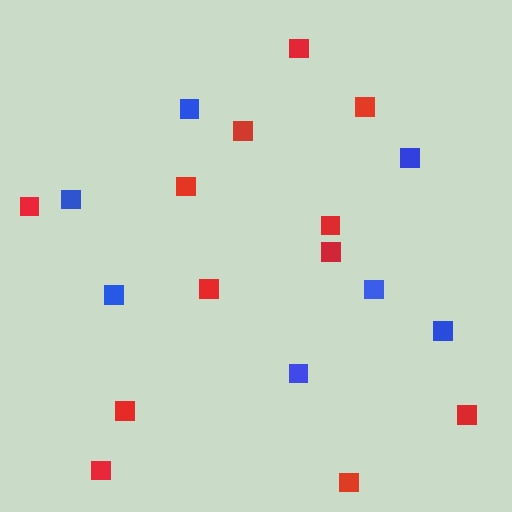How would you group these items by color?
There are 2 groups: one group of blue squares (7) and one group of red squares (12).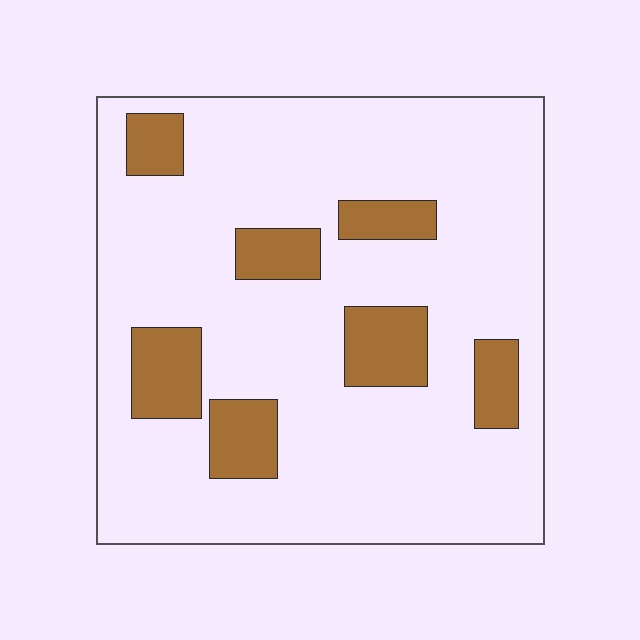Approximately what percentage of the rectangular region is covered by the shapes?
Approximately 15%.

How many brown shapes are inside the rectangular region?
7.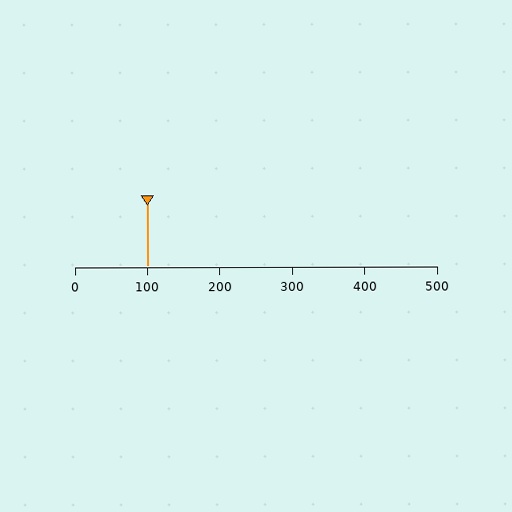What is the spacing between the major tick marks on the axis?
The major ticks are spaced 100 apart.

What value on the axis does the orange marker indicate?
The marker indicates approximately 100.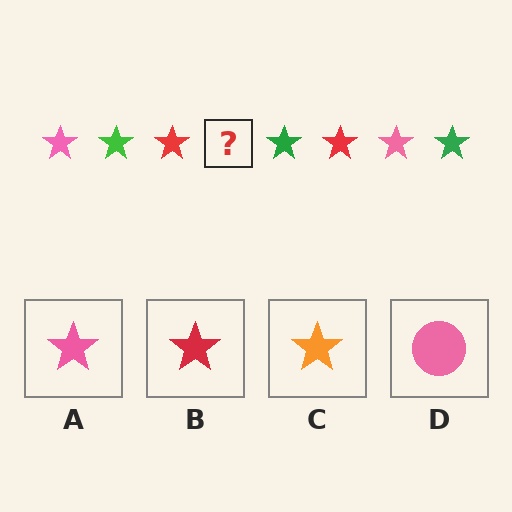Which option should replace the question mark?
Option A.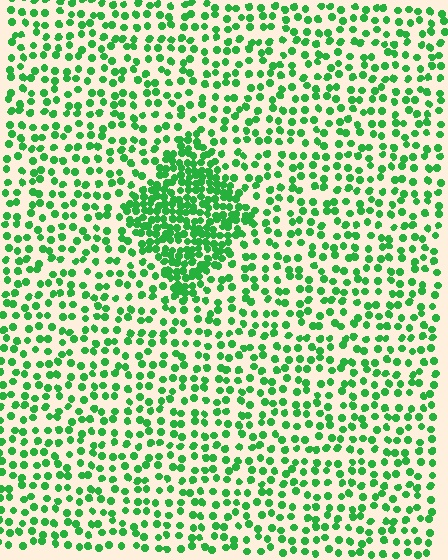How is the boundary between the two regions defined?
The boundary is defined by a change in element density (approximately 2.4x ratio). All elements are the same color, size, and shape.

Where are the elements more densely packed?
The elements are more densely packed inside the diamond boundary.